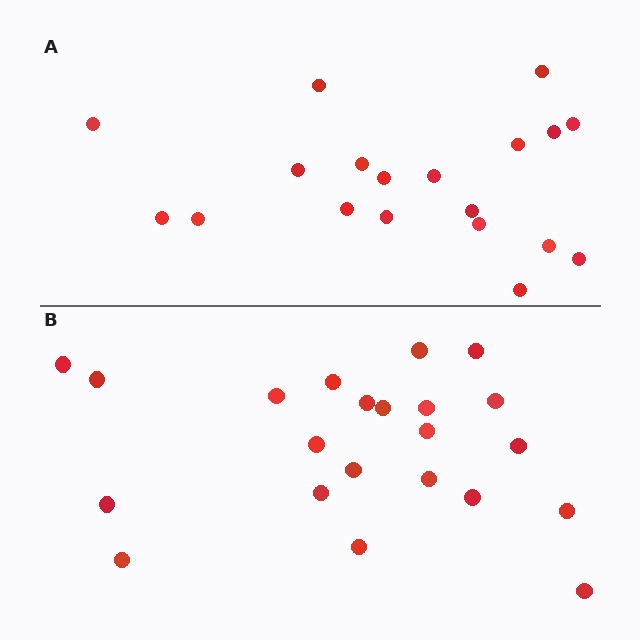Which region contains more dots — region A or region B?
Region B (the bottom region) has more dots.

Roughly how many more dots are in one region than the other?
Region B has just a few more — roughly 2 or 3 more dots than region A.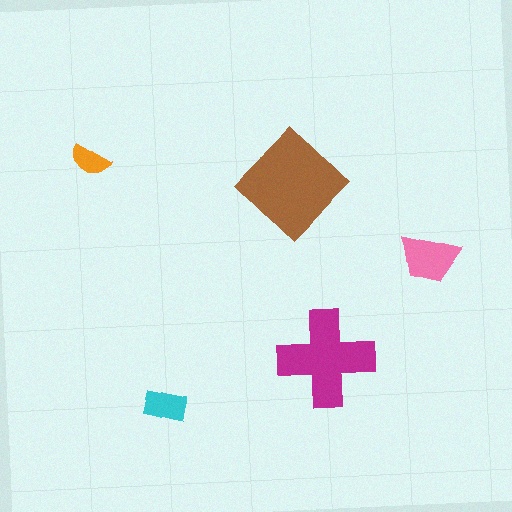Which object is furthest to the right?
The pink trapezoid is rightmost.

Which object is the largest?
The brown diamond.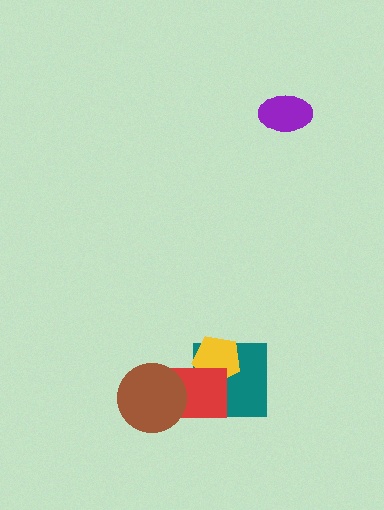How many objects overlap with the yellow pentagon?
2 objects overlap with the yellow pentagon.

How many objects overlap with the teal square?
2 objects overlap with the teal square.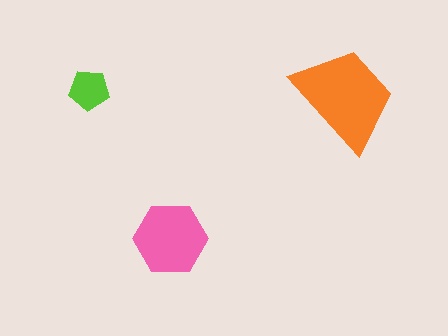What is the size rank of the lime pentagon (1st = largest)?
3rd.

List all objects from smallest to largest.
The lime pentagon, the pink hexagon, the orange trapezoid.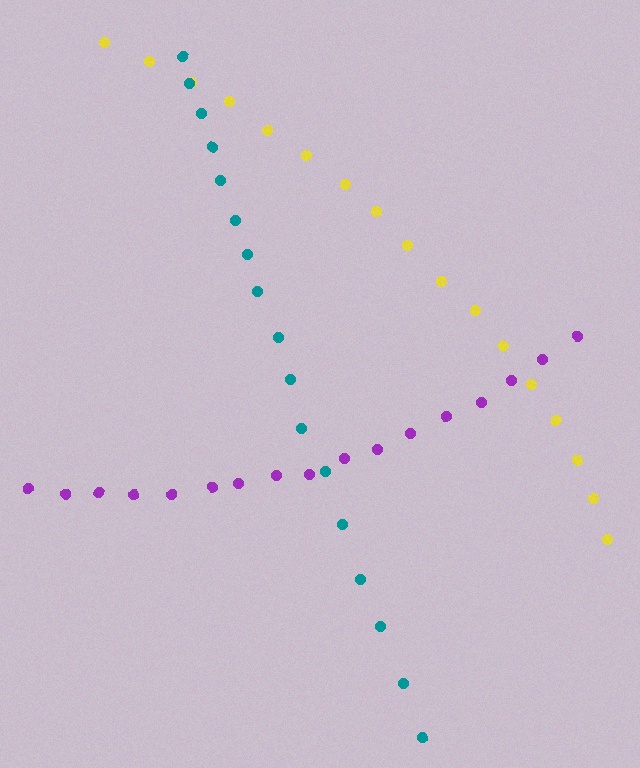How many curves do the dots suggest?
There are 3 distinct paths.